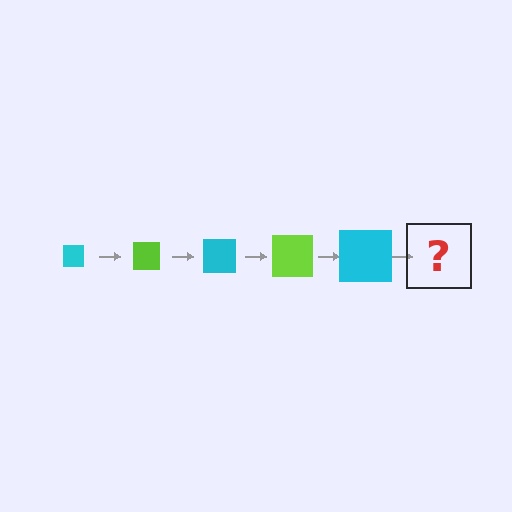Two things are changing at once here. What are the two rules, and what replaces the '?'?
The two rules are that the square grows larger each step and the color cycles through cyan and lime. The '?' should be a lime square, larger than the previous one.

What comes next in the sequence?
The next element should be a lime square, larger than the previous one.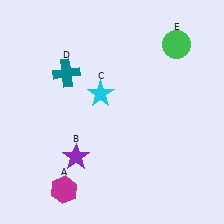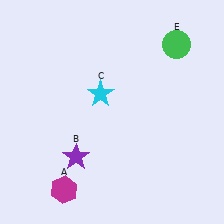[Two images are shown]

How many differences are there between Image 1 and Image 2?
There is 1 difference between the two images.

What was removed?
The teal cross (D) was removed in Image 2.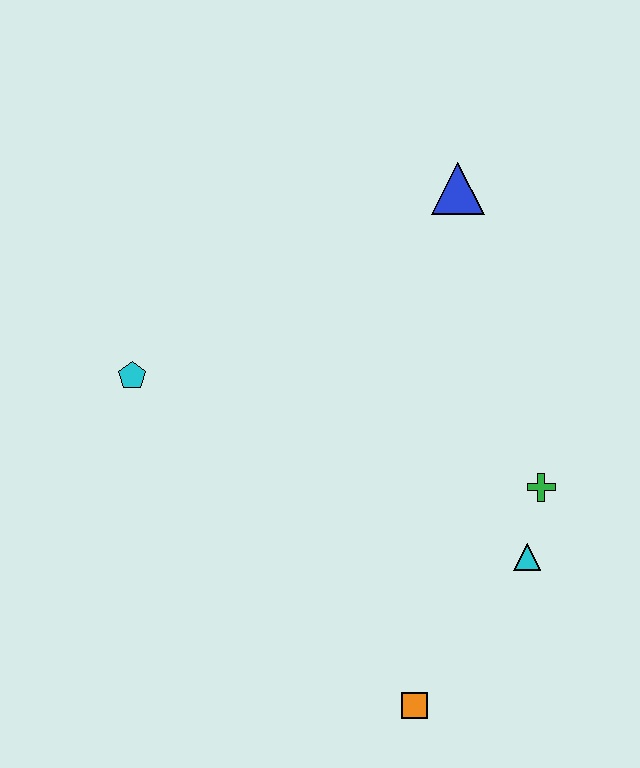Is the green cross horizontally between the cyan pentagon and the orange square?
No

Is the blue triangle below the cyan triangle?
No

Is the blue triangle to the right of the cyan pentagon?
Yes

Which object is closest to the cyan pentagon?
The blue triangle is closest to the cyan pentagon.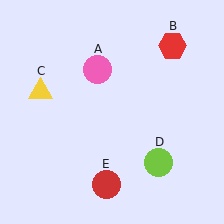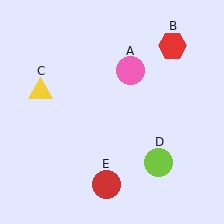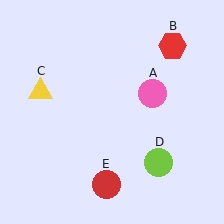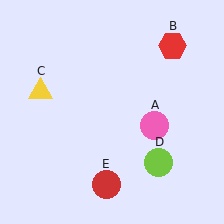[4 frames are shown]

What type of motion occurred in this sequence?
The pink circle (object A) rotated clockwise around the center of the scene.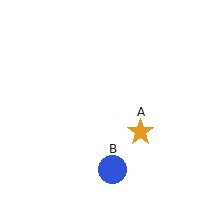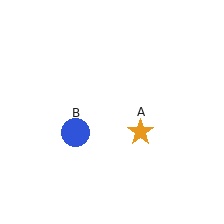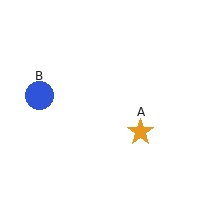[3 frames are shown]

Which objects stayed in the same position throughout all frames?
Orange star (object A) remained stationary.